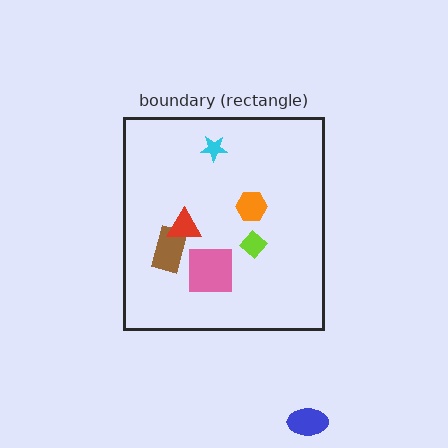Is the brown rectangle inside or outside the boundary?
Inside.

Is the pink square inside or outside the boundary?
Inside.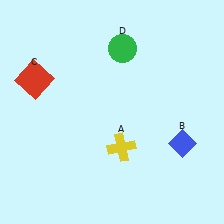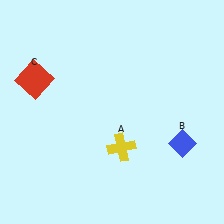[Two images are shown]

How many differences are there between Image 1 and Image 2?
There is 1 difference between the two images.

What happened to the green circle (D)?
The green circle (D) was removed in Image 2. It was in the top-right area of Image 1.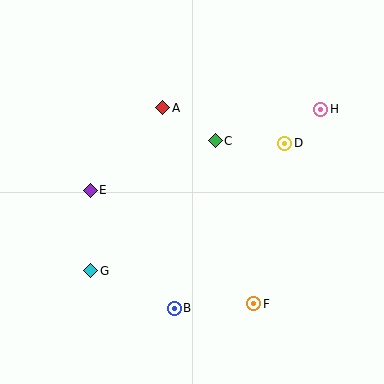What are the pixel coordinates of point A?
Point A is at (163, 108).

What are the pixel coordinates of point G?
Point G is at (91, 271).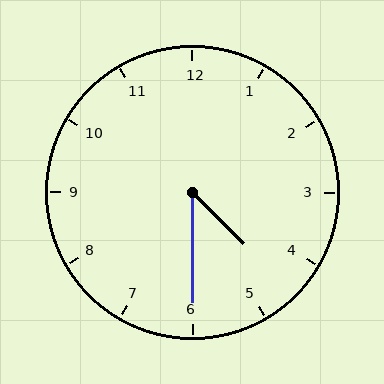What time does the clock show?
4:30.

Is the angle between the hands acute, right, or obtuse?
It is acute.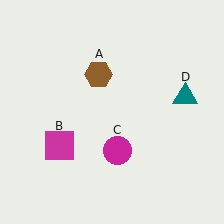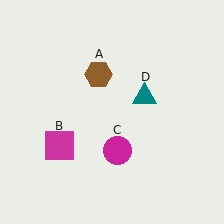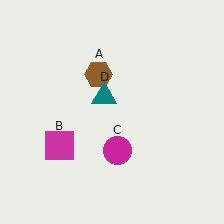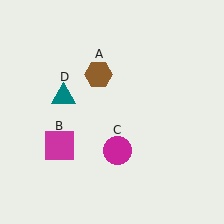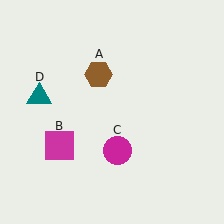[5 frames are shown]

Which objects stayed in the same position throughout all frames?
Brown hexagon (object A) and magenta square (object B) and magenta circle (object C) remained stationary.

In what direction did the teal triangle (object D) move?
The teal triangle (object D) moved left.